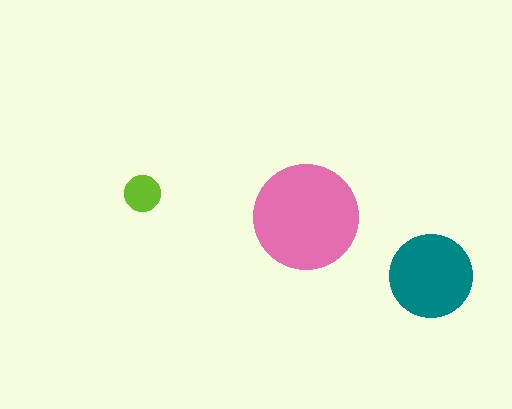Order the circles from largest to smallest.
the pink one, the teal one, the lime one.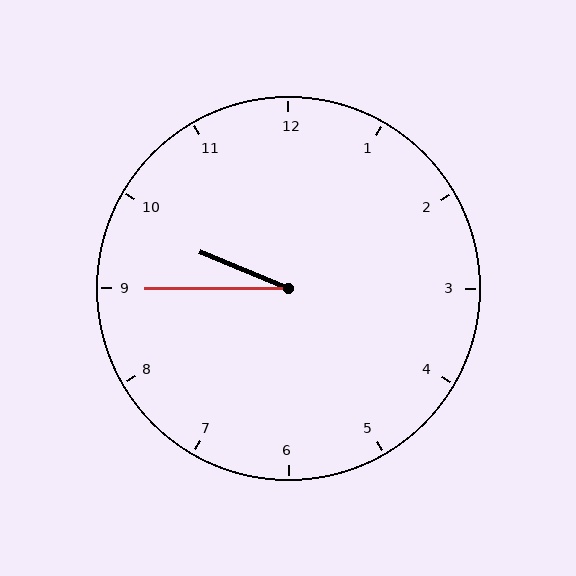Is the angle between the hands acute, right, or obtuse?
It is acute.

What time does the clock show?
9:45.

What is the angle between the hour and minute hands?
Approximately 22 degrees.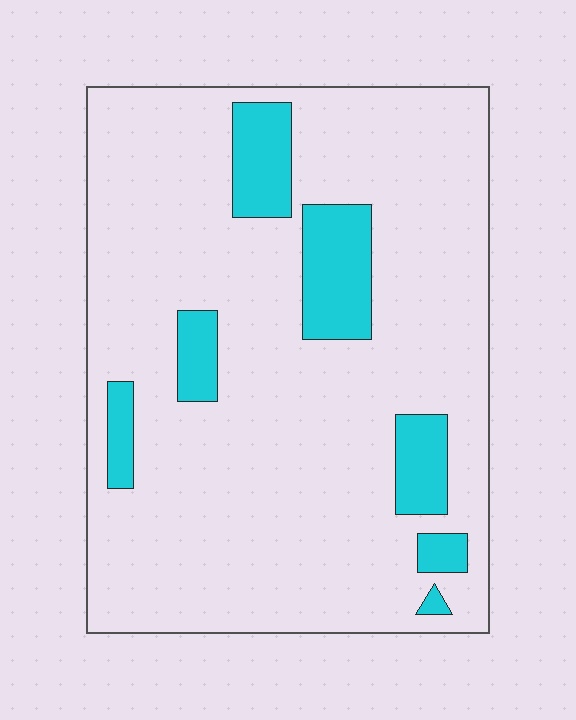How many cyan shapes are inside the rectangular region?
7.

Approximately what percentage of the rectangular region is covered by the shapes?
Approximately 15%.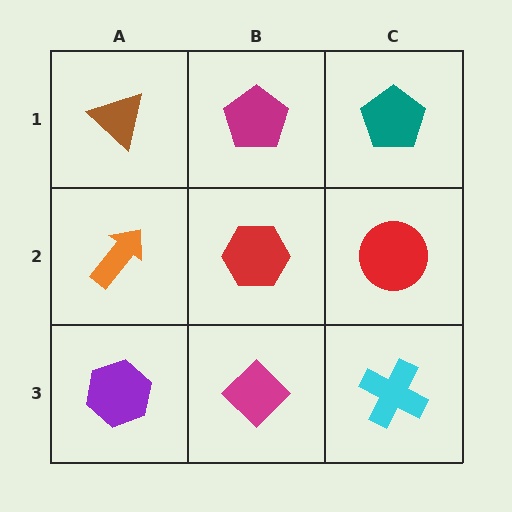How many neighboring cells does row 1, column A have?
2.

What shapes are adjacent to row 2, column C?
A teal pentagon (row 1, column C), a cyan cross (row 3, column C), a red hexagon (row 2, column B).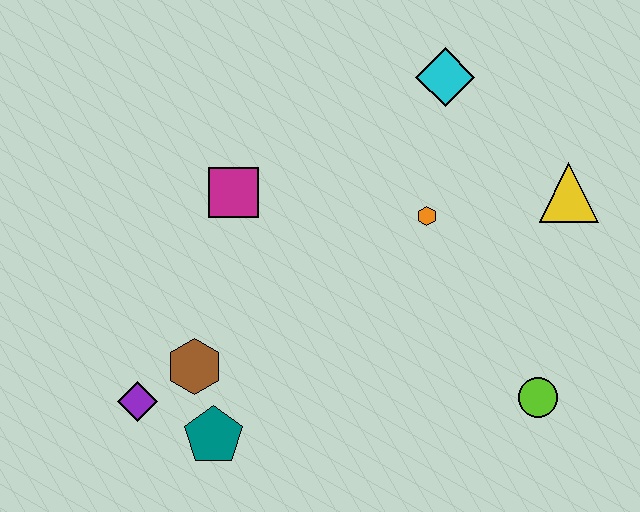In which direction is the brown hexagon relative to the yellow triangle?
The brown hexagon is to the left of the yellow triangle.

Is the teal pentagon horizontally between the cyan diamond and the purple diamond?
Yes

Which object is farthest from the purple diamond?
The yellow triangle is farthest from the purple diamond.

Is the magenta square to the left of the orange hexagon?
Yes